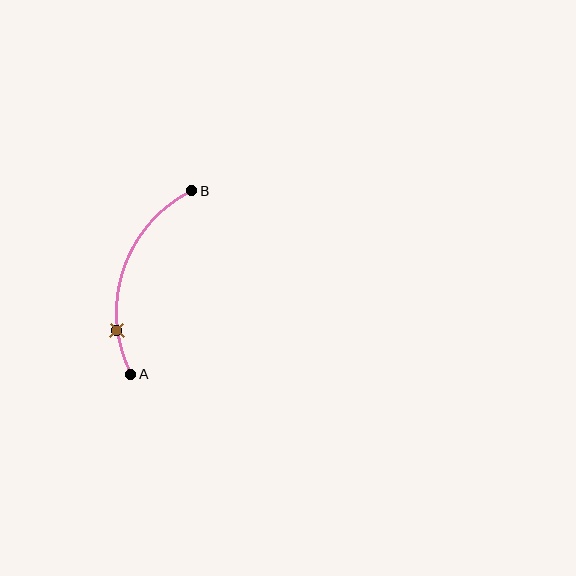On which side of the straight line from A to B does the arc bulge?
The arc bulges to the left of the straight line connecting A and B.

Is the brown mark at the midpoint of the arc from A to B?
No. The brown mark lies on the arc but is closer to endpoint A. The arc midpoint would be at the point on the curve equidistant along the arc from both A and B.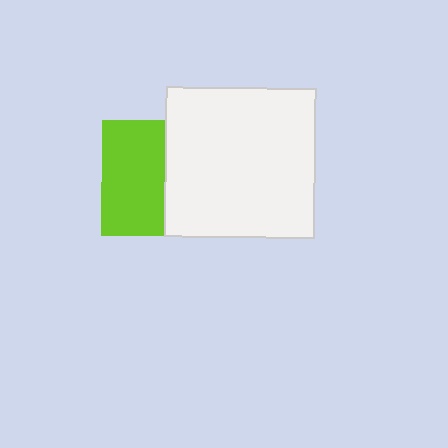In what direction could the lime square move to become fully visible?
The lime square could move left. That would shift it out from behind the white square entirely.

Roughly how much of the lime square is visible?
About half of it is visible (roughly 53%).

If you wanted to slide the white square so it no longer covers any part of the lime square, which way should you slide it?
Slide it right — that is the most direct way to separate the two shapes.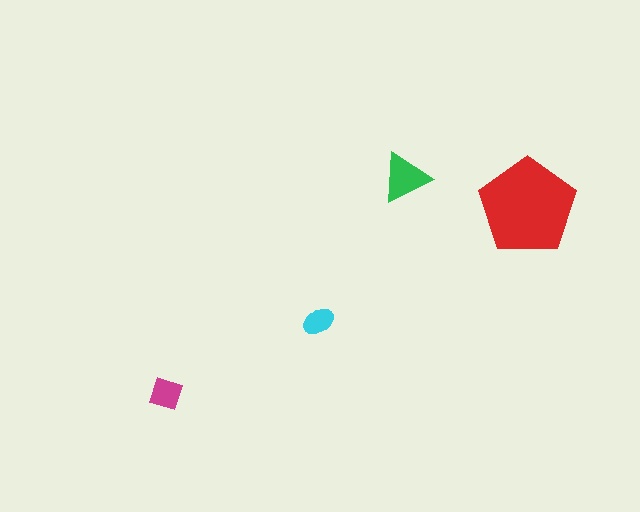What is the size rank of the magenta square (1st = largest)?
3rd.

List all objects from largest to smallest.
The red pentagon, the green triangle, the magenta square, the cyan ellipse.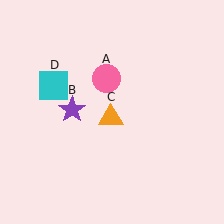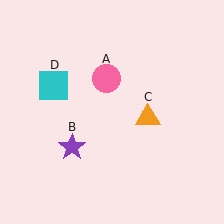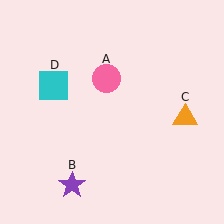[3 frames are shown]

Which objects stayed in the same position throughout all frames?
Pink circle (object A) and cyan square (object D) remained stationary.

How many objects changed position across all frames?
2 objects changed position: purple star (object B), orange triangle (object C).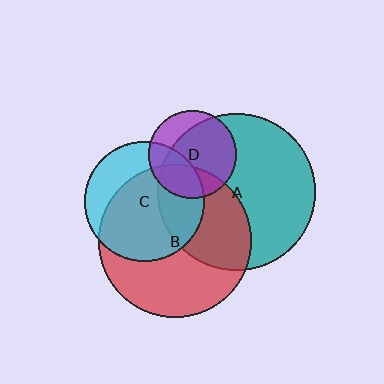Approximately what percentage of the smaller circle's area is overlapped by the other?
Approximately 30%.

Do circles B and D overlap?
Yes.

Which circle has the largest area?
Circle A (teal).